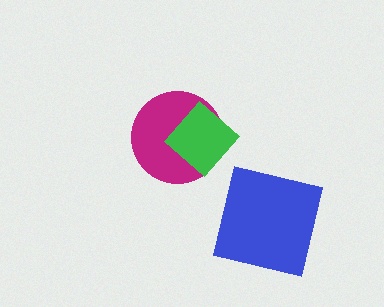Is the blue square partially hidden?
No, no other shape covers it.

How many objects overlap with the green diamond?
1 object overlaps with the green diamond.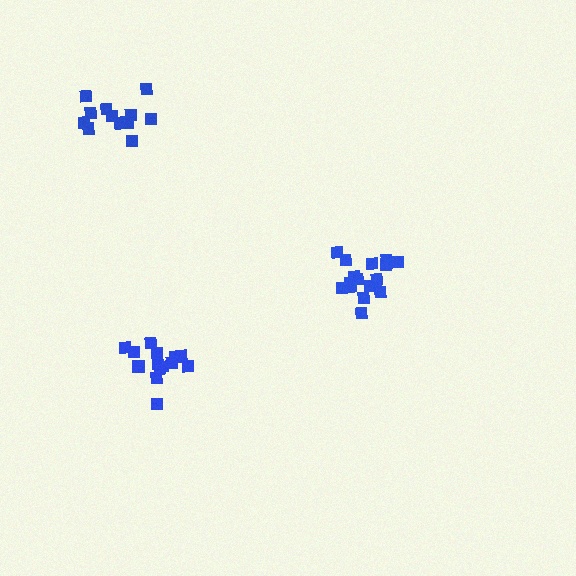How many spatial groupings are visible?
There are 3 spatial groupings.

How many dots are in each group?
Group 1: 14 dots, Group 2: 13 dots, Group 3: 17 dots (44 total).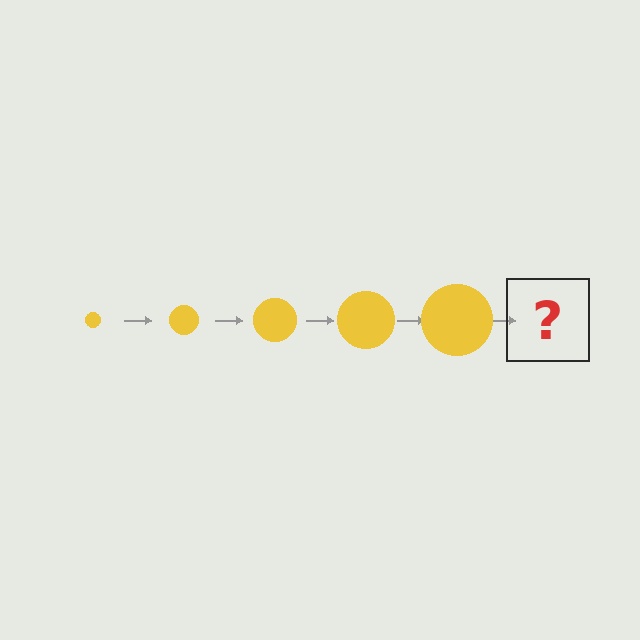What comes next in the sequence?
The next element should be a yellow circle, larger than the previous one.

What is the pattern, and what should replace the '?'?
The pattern is that the circle gets progressively larger each step. The '?' should be a yellow circle, larger than the previous one.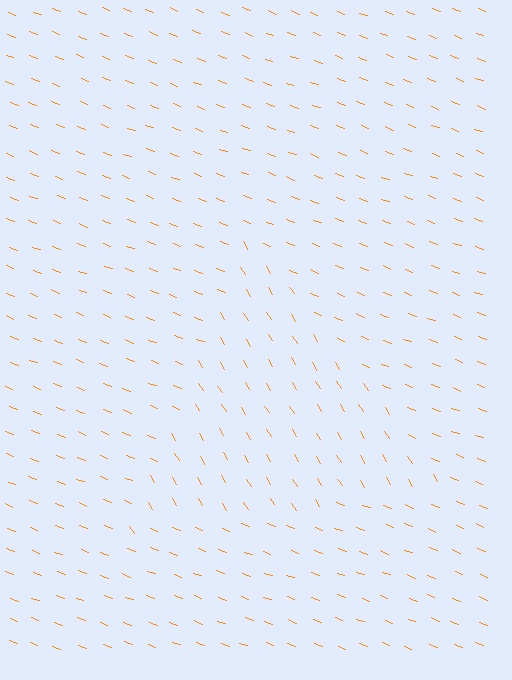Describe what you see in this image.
The image is filled with small orange line segments. A triangle region in the image has lines oriented differently from the surrounding lines, creating a visible texture boundary.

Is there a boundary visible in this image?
Yes, there is a texture boundary formed by a change in line orientation.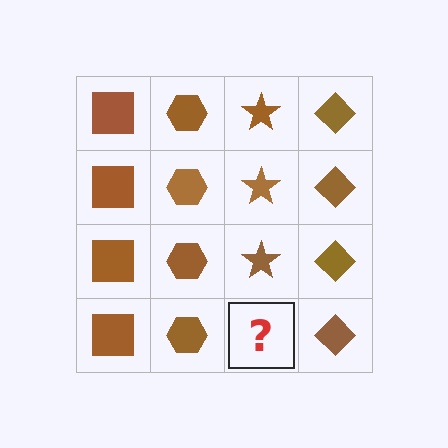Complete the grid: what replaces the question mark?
The question mark should be replaced with a brown star.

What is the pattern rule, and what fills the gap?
The rule is that each column has a consistent shape. The gap should be filled with a brown star.